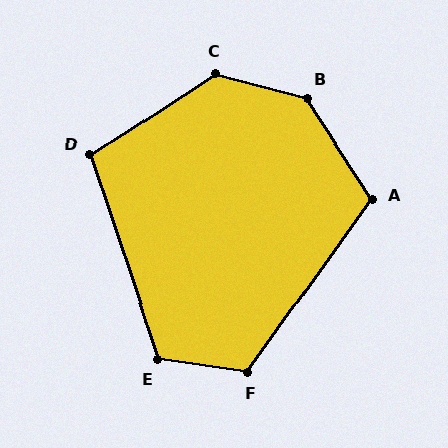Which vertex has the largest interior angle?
B, at approximately 138 degrees.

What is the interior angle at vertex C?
Approximately 132 degrees (obtuse).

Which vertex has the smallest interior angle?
D, at approximately 105 degrees.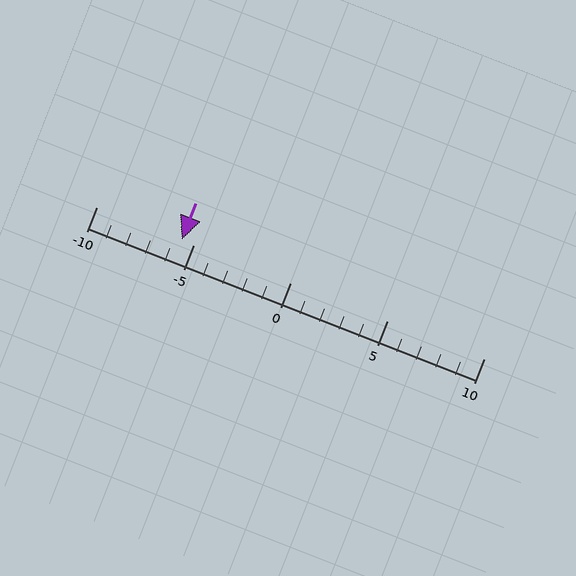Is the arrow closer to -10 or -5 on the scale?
The arrow is closer to -5.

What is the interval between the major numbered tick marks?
The major tick marks are spaced 5 units apart.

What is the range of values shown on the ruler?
The ruler shows values from -10 to 10.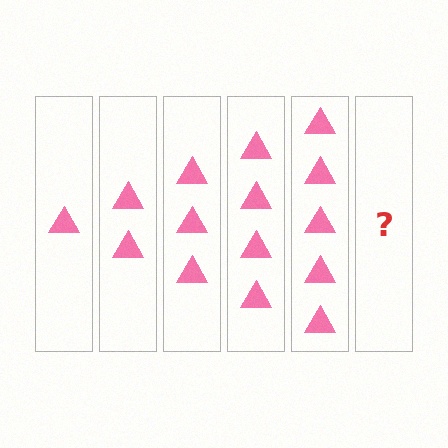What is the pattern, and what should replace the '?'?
The pattern is that each step adds one more triangle. The '?' should be 6 triangles.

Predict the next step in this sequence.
The next step is 6 triangles.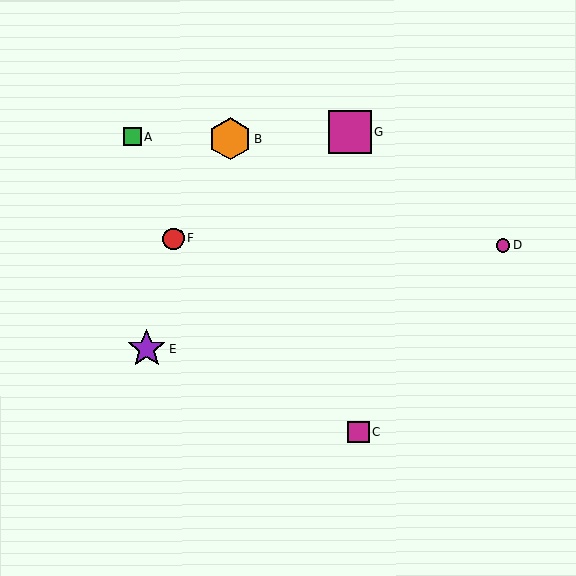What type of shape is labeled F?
Shape F is a red circle.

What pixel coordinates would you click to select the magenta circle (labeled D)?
Click at (503, 245) to select the magenta circle D.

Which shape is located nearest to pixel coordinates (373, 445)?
The magenta square (labeled C) at (358, 432) is nearest to that location.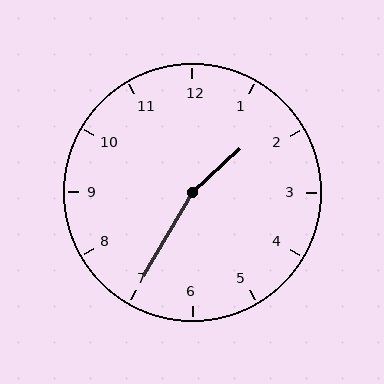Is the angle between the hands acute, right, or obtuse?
It is obtuse.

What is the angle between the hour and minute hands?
Approximately 162 degrees.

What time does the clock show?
1:35.